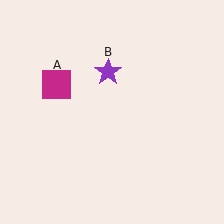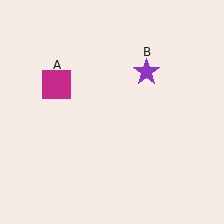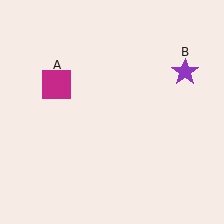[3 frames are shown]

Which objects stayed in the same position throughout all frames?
Magenta square (object A) remained stationary.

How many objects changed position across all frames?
1 object changed position: purple star (object B).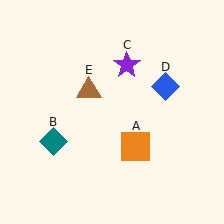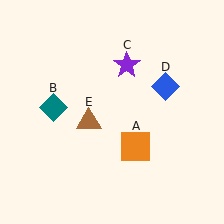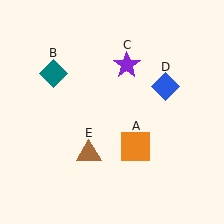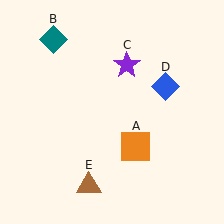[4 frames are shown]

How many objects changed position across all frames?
2 objects changed position: teal diamond (object B), brown triangle (object E).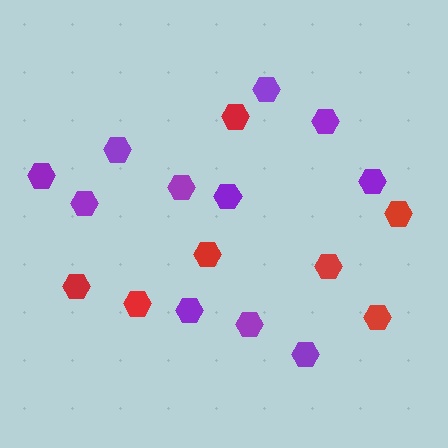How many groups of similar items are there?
There are 2 groups: one group of purple hexagons (11) and one group of red hexagons (7).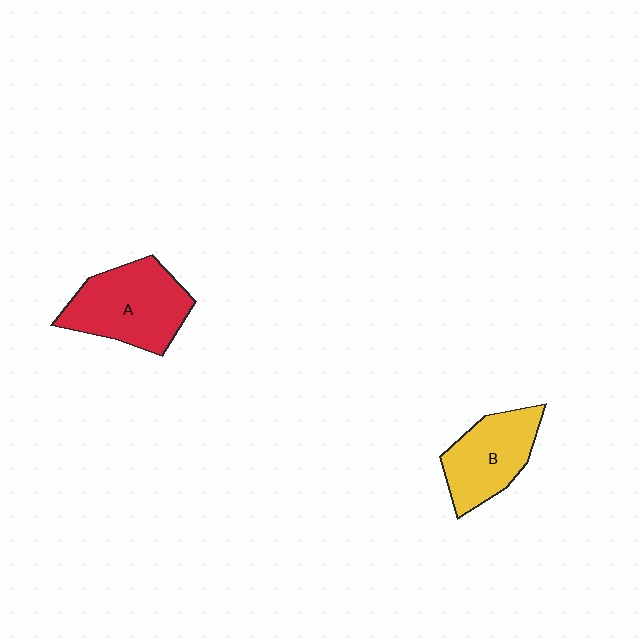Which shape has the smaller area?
Shape B (yellow).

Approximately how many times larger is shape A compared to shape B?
Approximately 1.3 times.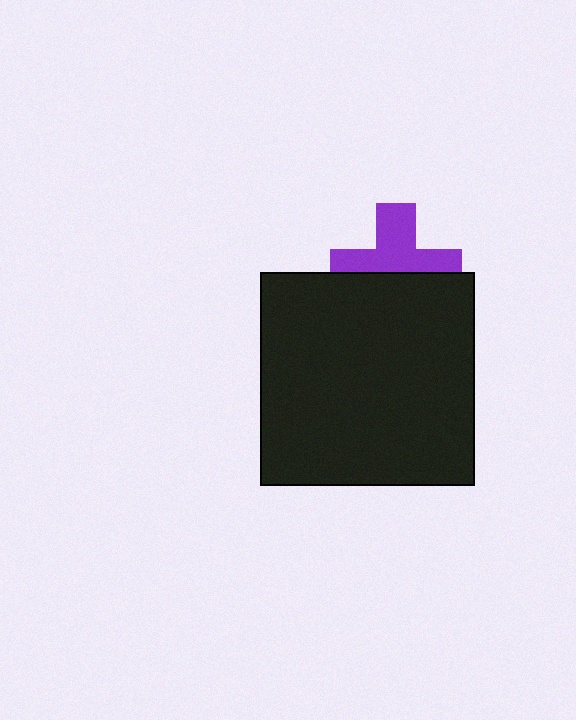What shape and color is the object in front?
The object in front is a black square.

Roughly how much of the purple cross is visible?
About half of it is visible (roughly 53%).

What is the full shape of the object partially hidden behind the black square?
The partially hidden object is a purple cross.